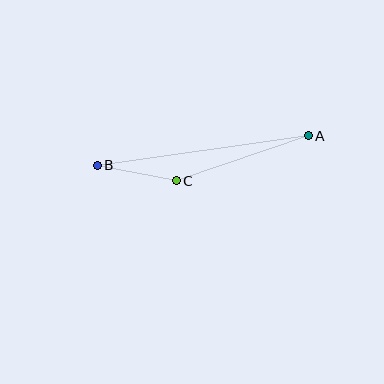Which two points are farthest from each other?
Points A and B are farthest from each other.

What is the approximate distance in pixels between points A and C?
The distance between A and C is approximately 140 pixels.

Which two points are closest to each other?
Points B and C are closest to each other.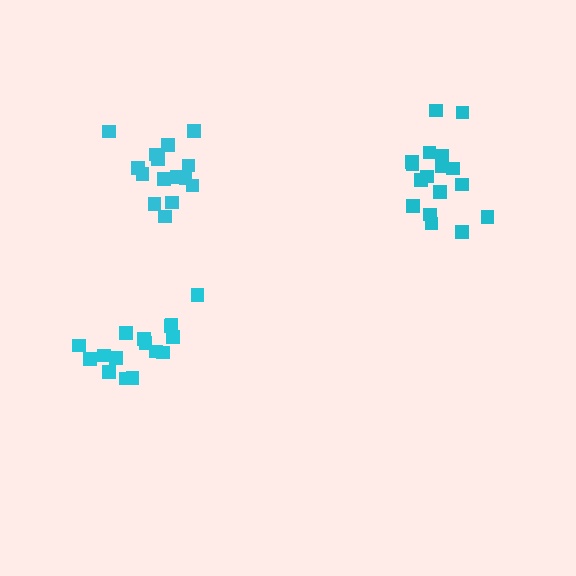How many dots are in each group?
Group 1: 17 dots, Group 2: 16 dots, Group 3: 15 dots (48 total).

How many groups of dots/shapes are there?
There are 3 groups.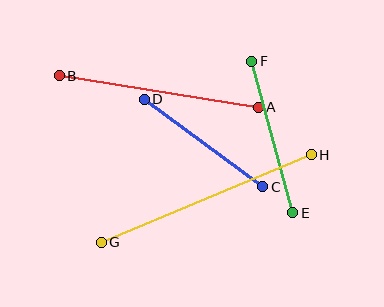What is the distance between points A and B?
The distance is approximately 201 pixels.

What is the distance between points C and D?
The distance is approximately 147 pixels.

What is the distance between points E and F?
The distance is approximately 157 pixels.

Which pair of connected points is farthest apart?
Points G and H are farthest apart.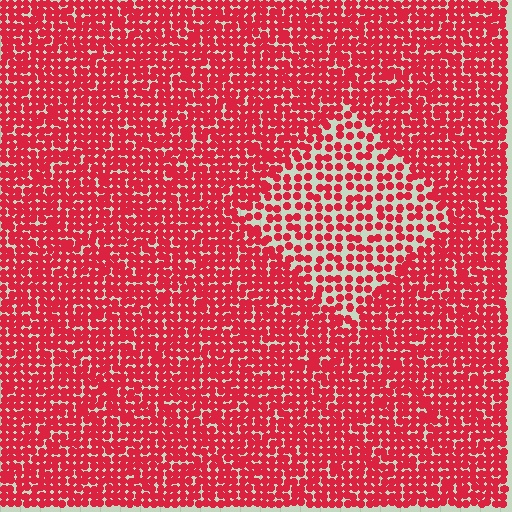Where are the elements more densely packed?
The elements are more densely packed outside the diamond boundary.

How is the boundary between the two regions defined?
The boundary is defined by a change in element density (approximately 1.8x ratio). All elements are the same color, size, and shape.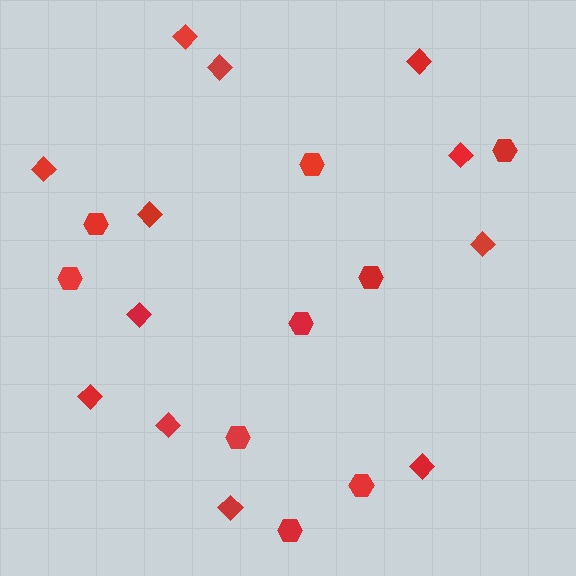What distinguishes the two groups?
There are 2 groups: one group of hexagons (9) and one group of diamonds (12).